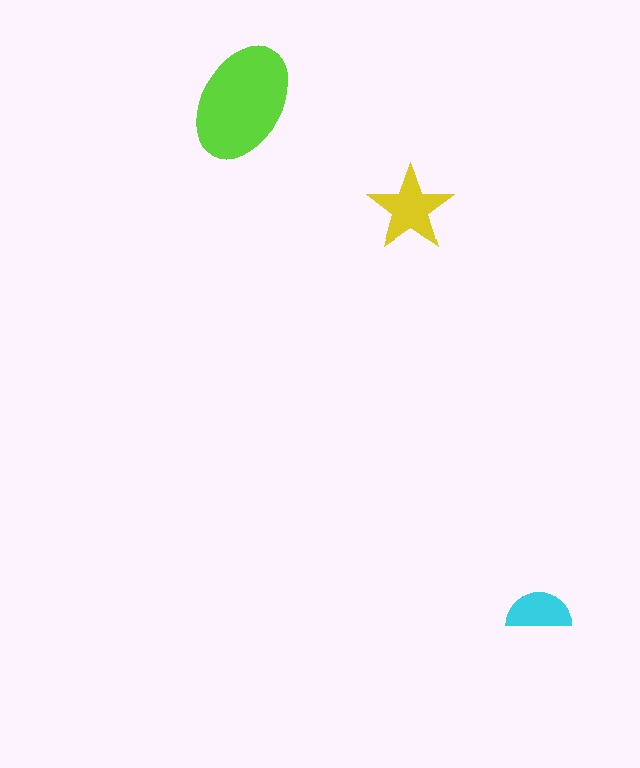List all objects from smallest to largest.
The cyan semicircle, the yellow star, the lime ellipse.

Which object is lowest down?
The cyan semicircle is bottommost.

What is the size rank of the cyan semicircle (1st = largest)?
3rd.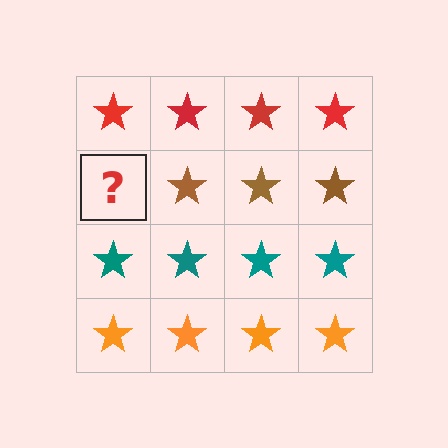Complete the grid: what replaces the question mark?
The question mark should be replaced with a brown star.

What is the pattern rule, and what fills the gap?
The rule is that each row has a consistent color. The gap should be filled with a brown star.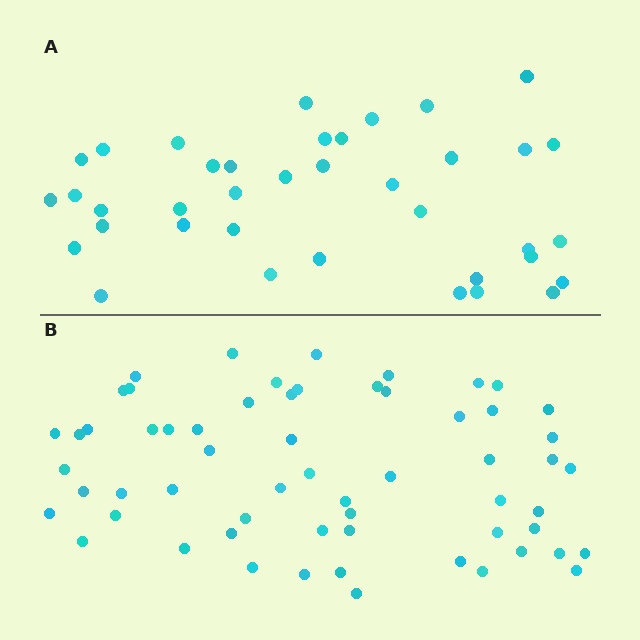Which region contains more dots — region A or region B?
Region B (the bottom region) has more dots.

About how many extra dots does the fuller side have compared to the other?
Region B has approximately 20 more dots than region A.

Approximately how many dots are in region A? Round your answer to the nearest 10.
About 40 dots. (The exact count is 38, which rounds to 40.)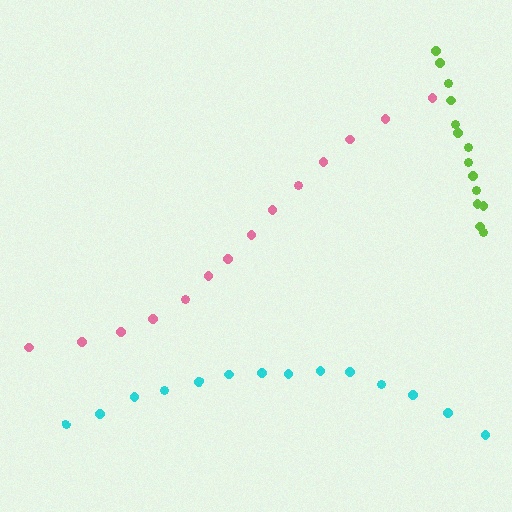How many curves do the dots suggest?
There are 3 distinct paths.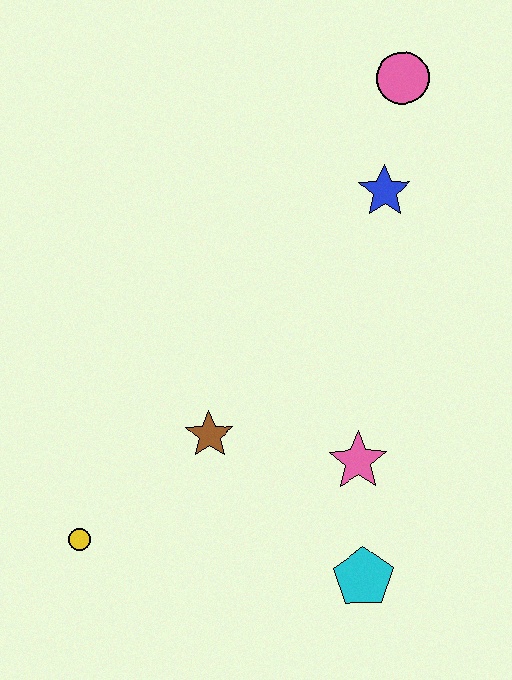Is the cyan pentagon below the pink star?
Yes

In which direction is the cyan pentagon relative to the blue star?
The cyan pentagon is below the blue star.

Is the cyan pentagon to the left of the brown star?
No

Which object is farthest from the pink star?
The pink circle is farthest from the pink star.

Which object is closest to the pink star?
The cyan pentagon is closest to the pink star.